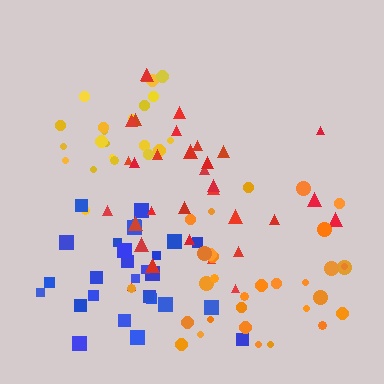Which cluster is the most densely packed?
Yellow.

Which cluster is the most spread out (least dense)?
Red.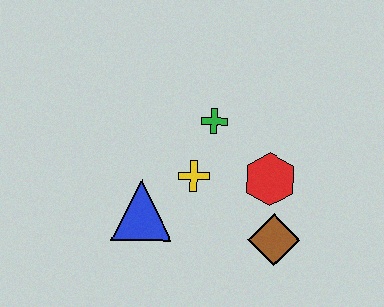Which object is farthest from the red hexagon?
The blue triangle is farthest from the red hexagon.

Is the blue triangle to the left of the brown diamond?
Yes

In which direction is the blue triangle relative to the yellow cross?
The blue triangle is to the left of the yellow cross.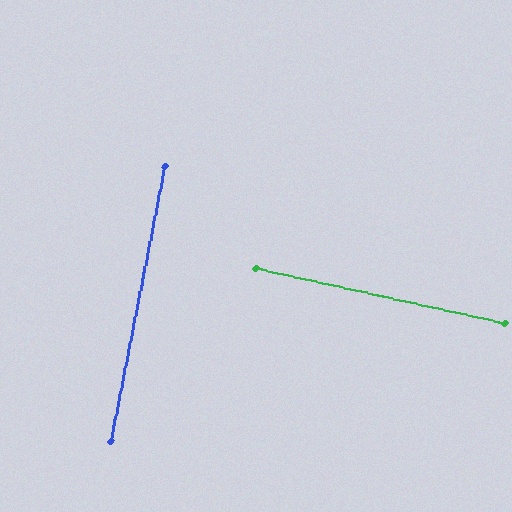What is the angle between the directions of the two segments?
Approximately 89 degrees.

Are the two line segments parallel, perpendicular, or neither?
Perpendicular — they meet at approximately 89°.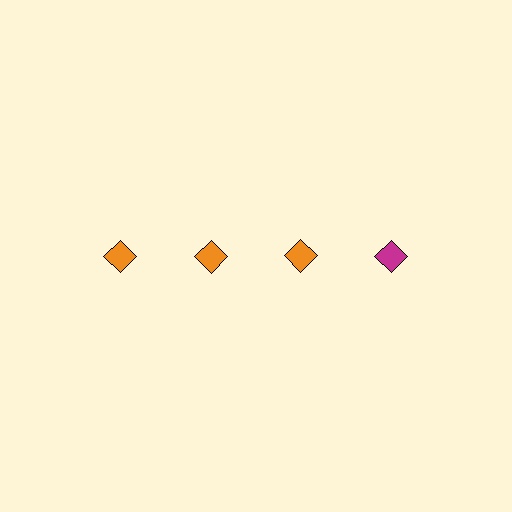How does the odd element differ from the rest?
It has a different color: magenta instead of orange.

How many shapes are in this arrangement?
There are 4 shapes arranged in a grid pattern.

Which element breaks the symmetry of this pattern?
The magenta diamond in the top row, second from right column breaks the symmetry. All other shapes are orange diamonds.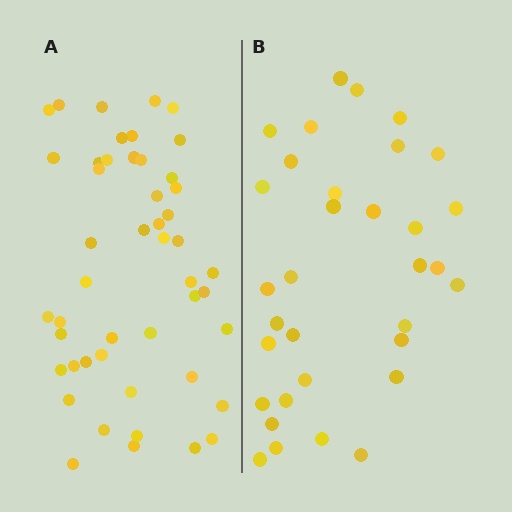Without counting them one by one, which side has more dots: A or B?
Region A (the left region) has more dots.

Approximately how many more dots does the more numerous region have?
Region A has approximately 15 more dots than region B.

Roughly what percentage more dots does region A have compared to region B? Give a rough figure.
About 45% more.